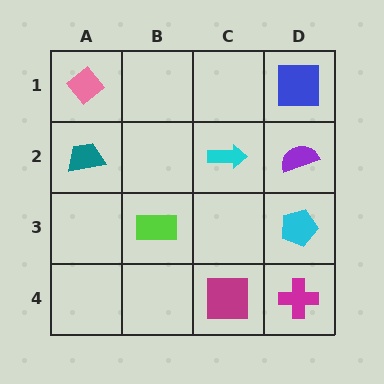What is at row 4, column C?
A magenta square.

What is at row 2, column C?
A cyan arrow.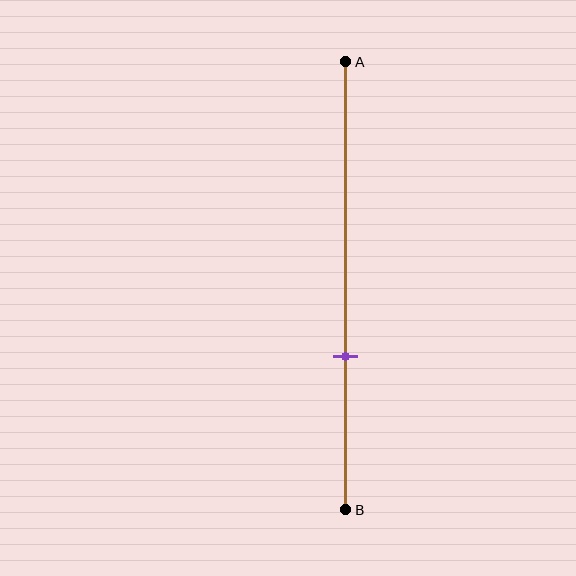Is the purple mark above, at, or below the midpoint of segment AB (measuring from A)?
The purple mark is below the midpoint of segment AB.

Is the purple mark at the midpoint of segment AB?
No, the mark is at about 65% from A, not at the 50% midpoint.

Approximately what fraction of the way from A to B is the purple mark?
The purple mark is approximately 65% of the way from A to B.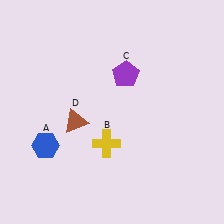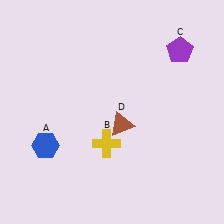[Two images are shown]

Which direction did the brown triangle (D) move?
The brown triangle (D) moved right.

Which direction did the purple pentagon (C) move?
The purple pentagon (C) moved right.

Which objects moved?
The objects that moved are: the purple pentagon (C), the brown triangle (D).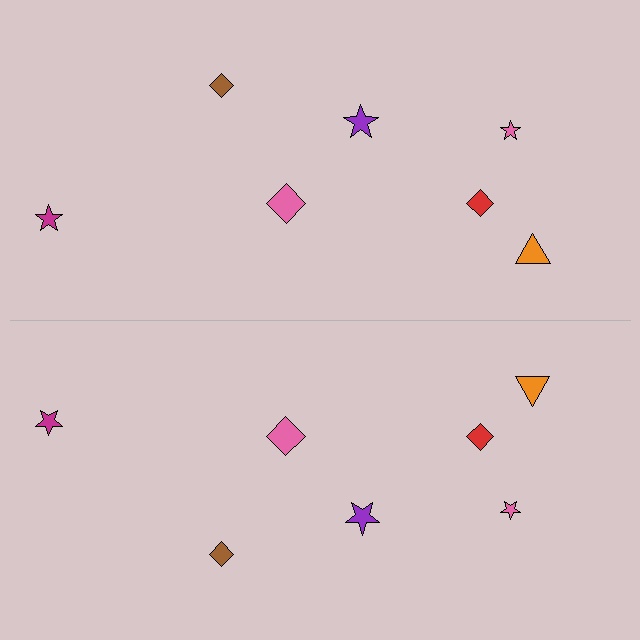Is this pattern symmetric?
Yes, this pattern has bilateral (reflection) symmetry.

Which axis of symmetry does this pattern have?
The pattern has a horizontal axis of symmetry running through the center of the image.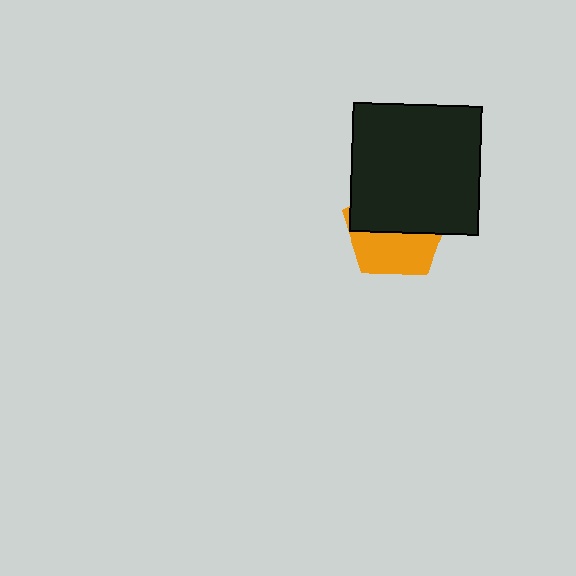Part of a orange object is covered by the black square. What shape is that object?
It is a pentagon.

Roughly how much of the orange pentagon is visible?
About half of it is visible (roughly 46%).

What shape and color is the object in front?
The object in front is a black square.